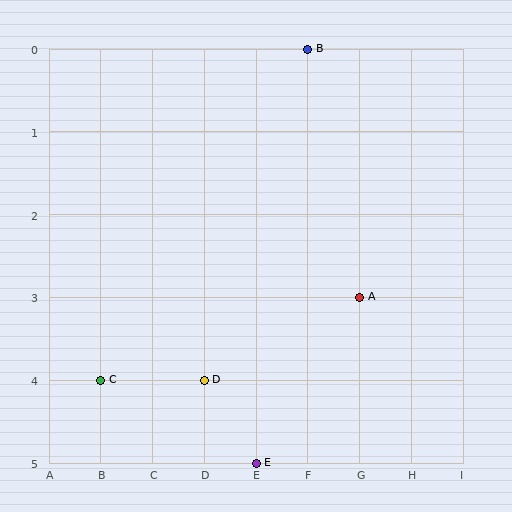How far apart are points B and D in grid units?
Points B and D are 2 columns and 4 rows apart (about 4.5 grid units diagonally).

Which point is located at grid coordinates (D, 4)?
Point D is at (D, 4).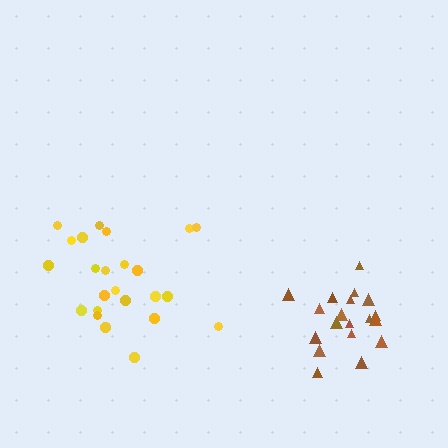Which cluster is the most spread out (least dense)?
Yellow.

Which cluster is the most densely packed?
Brown.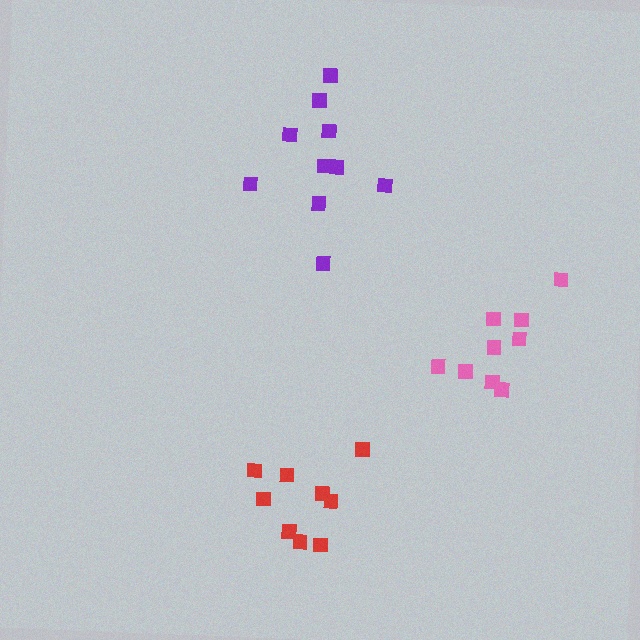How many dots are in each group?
Group 1: 9 dots, Group 2: 10 dots, Group 3: 9 dots (28 total).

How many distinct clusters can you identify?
There are 3 distinct clusters.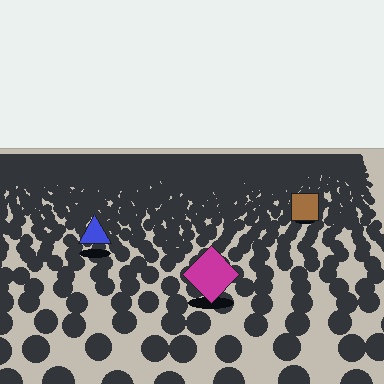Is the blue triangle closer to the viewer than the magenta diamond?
No. The magenta diamond is closer — you can tell from the texture gradient: the ground texture is coarser near it.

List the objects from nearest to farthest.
From nearest to farthest: the magenta diamond, the blue triangle, the brown square.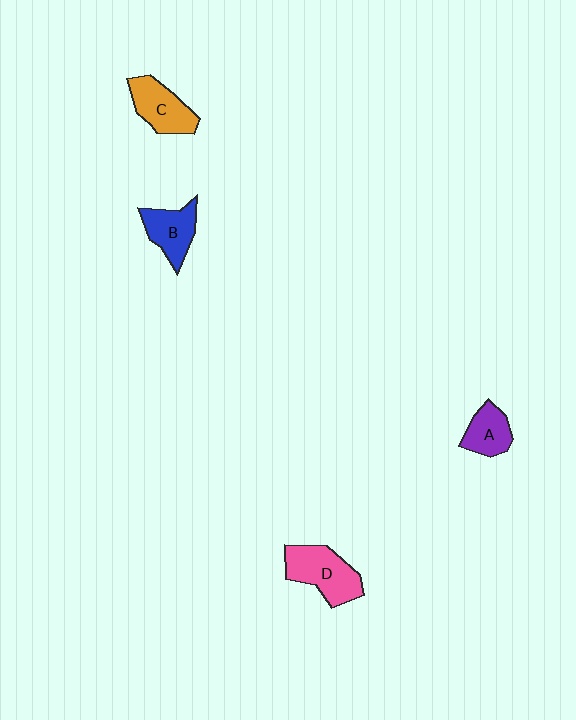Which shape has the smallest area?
Shape A (purple).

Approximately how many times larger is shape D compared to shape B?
Approximately 1.3 times.